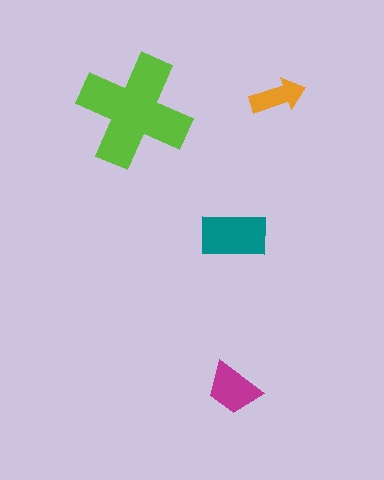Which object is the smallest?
The orange arrow.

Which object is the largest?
The lime cross.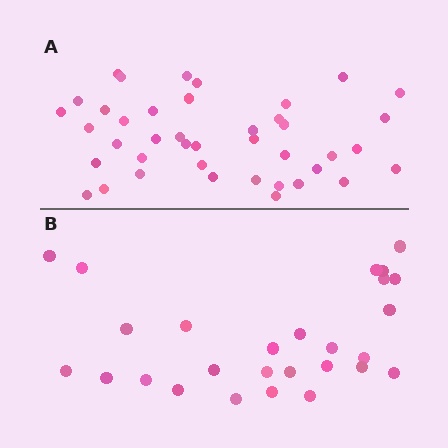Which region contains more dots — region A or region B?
Region A (the top region) has more dots.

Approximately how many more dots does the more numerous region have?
Region A has approximately 15 more dots than region B.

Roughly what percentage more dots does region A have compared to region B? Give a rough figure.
About 50% more.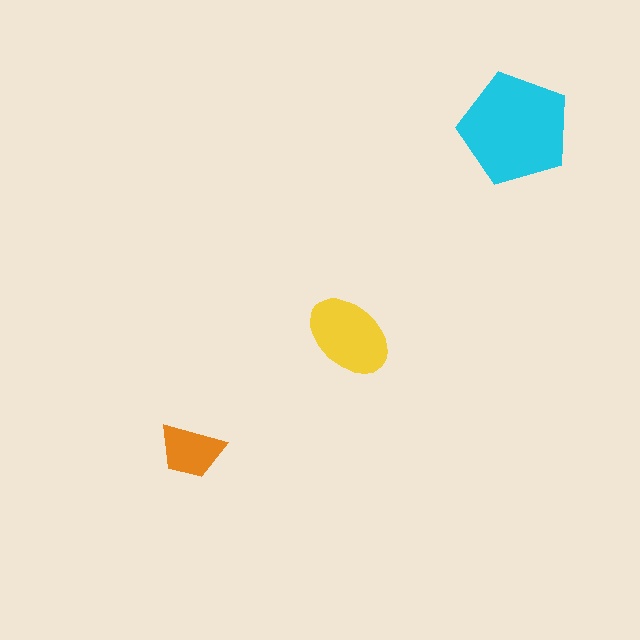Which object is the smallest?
The orange trapezoid.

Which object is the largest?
The cyan pentagon.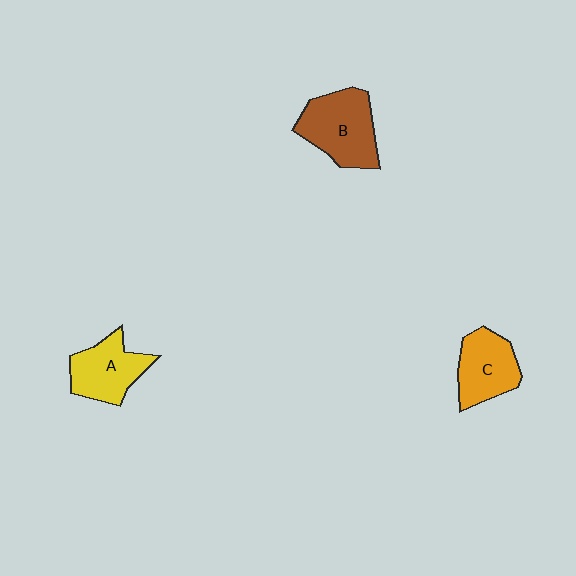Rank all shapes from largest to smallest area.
From largest to smallest: B (brown), A (yellow), C (orange).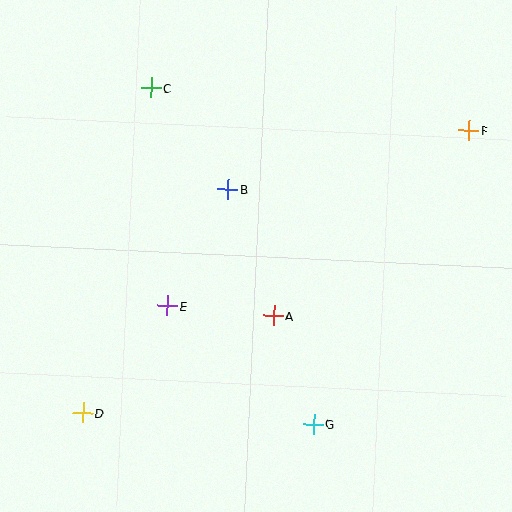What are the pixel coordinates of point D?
Point D is at (83, 413).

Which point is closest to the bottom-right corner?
Point G is closest to the bottom-right corner.